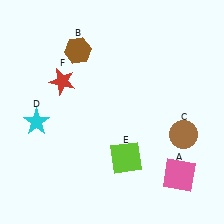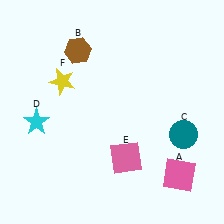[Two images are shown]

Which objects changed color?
C changed from brown to teal. E changed from lime to pink. F changed from red to yellow.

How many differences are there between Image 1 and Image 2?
There are 3 differences between the two images.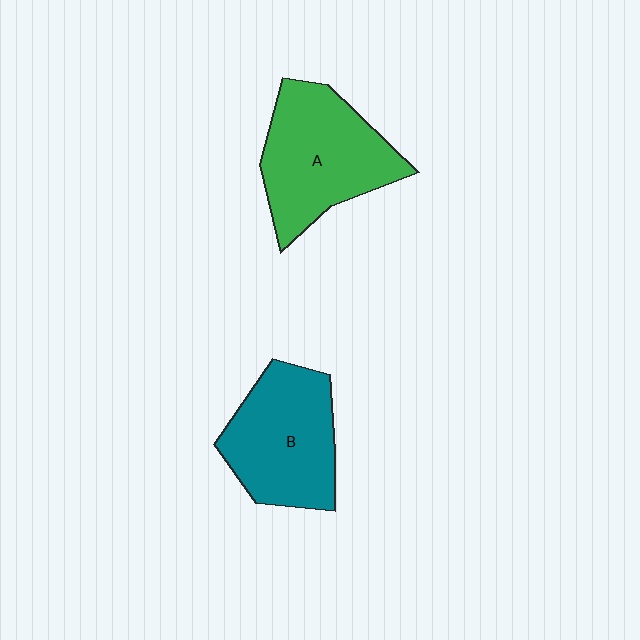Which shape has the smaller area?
Shape B (teal).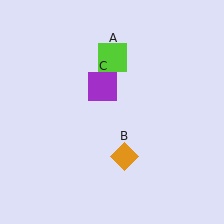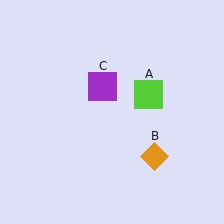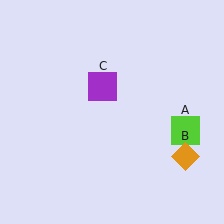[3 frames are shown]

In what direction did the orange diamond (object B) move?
The orange diamond (object B) moved right.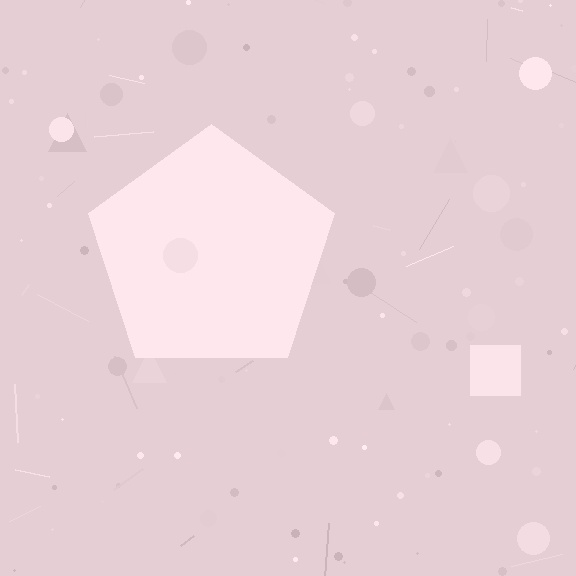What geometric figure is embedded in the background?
A pentagon is embedded in the background.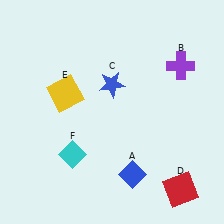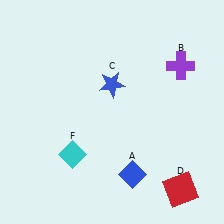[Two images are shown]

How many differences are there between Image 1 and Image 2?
There is 1 difference between the two images.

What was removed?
The yellow square (E) was removed in Image 2.